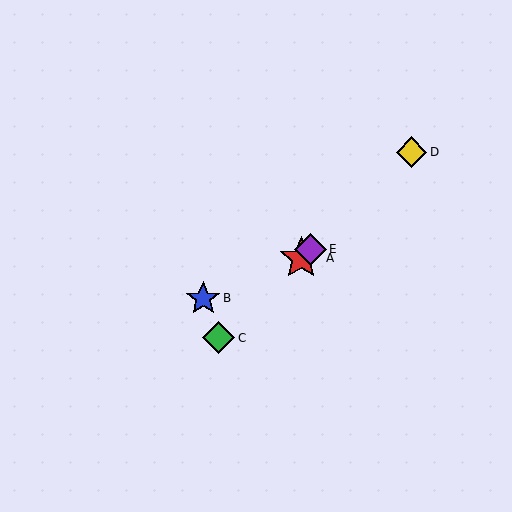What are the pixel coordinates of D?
Object D is at (411, 152).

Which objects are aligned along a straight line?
Objects A, C, D, E are aligned along a straight line.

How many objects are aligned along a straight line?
4 objects (A, C, D, E) are aligned along a straight line.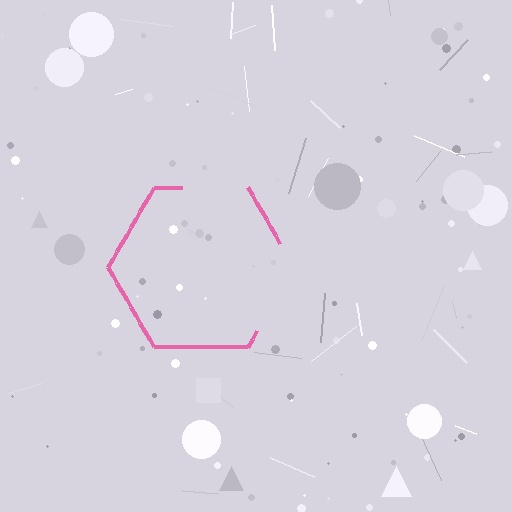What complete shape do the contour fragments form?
The contour fragments form a hexagon.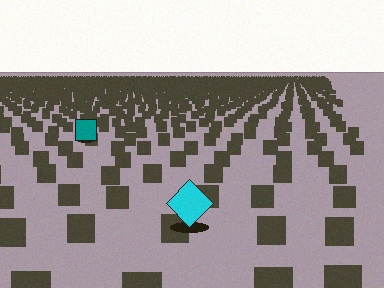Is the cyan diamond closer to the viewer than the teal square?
Yes. The cyan diamond is closer — you can tell from the texture gradient: the ground texture is coarser near it.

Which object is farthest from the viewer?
The teal square is farthest from the viewer. It appears smaller and the ground texture around it is denser.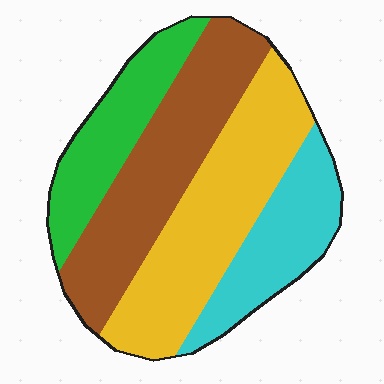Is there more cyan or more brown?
Brown.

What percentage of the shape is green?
Green takes up about one sixth (1/6) of the shape.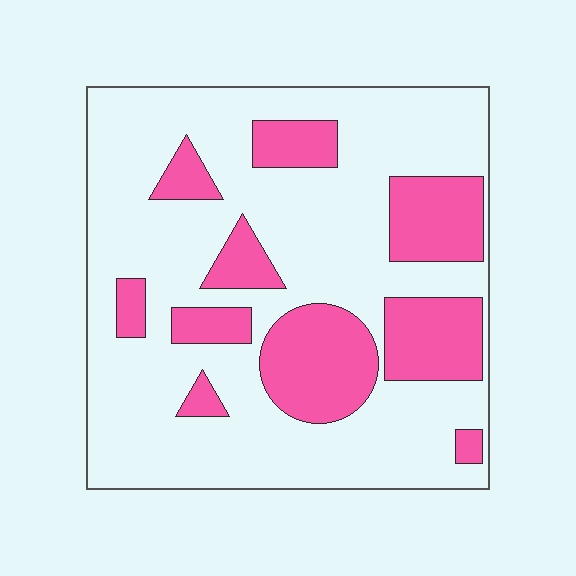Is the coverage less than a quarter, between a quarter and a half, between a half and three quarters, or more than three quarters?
Between a quarter and a half.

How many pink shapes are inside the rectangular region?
10.